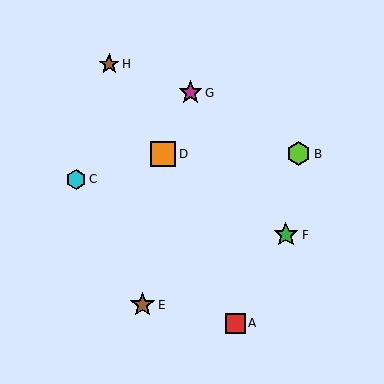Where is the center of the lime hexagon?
The center of the lime hexagon is at (298, 154).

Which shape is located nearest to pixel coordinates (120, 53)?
The brown star (labeled H) at (109, 64) is nearest to that location.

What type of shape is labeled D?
Shape D is an orange square.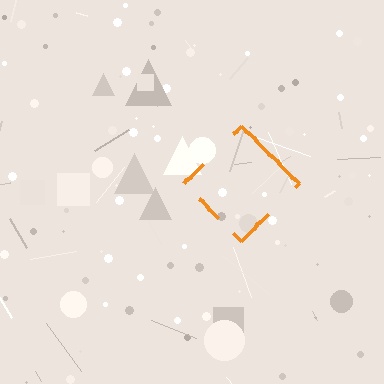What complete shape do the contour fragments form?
The contour fragments form a diamond.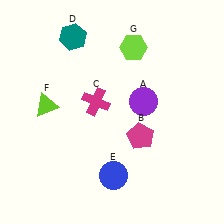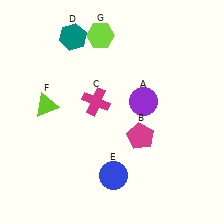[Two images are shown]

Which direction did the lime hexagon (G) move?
The lime hexagon (G) moved left.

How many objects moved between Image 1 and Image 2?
1 object moved between the two images.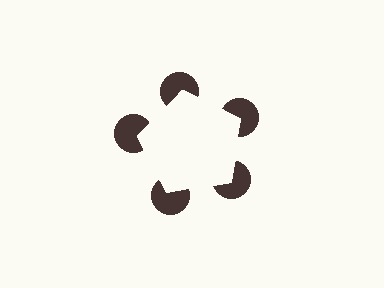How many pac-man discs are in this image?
There are 5 — one at each vertex of the illusory pentagon.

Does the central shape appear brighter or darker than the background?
It typically appears slightly brighter than the background, even though no actual brightness change is drawn.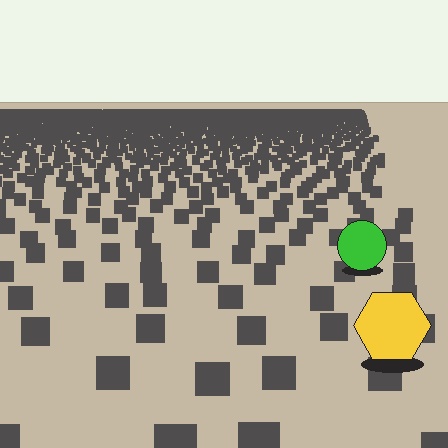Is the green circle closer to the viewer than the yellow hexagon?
No. The yellow hexagon is closer — you can tell from the texture gradient: the ground texture is coarser near it.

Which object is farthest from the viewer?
The green circle is farthest from the viewer. It appears smaller and the ground texture around it is denser.